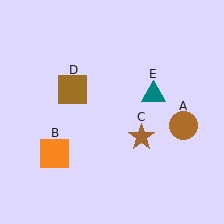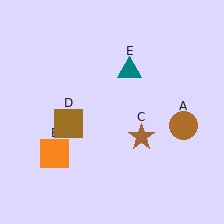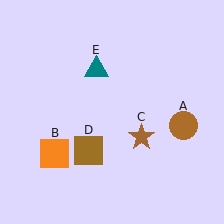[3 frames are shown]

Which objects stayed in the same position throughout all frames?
Brown circle (object A) and orange square (object B) and brown star (object C) remained stationary.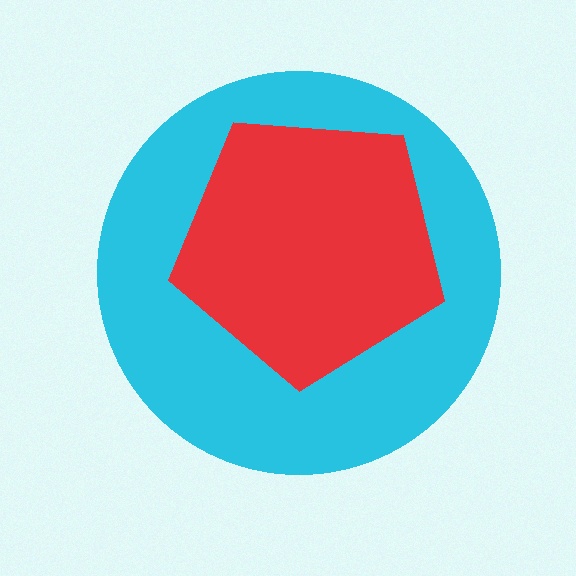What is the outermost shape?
The cyan circle.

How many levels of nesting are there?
2.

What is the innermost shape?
The red pentagon.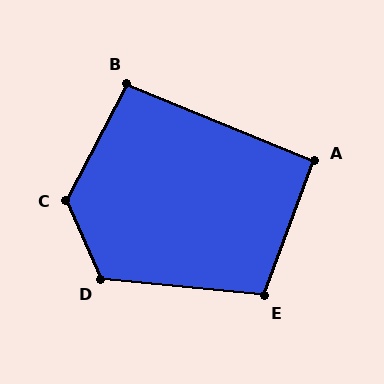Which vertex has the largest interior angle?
C, at approximately 129 degrees.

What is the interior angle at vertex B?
Approximately 95 degrees (obtuse).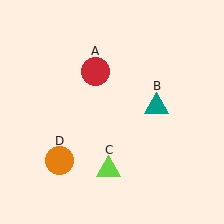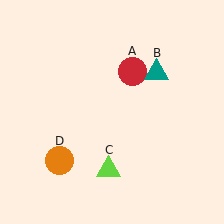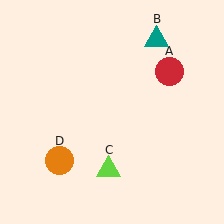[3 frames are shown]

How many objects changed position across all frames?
2 objects changed position: red circle (object A), teal triangle (object B).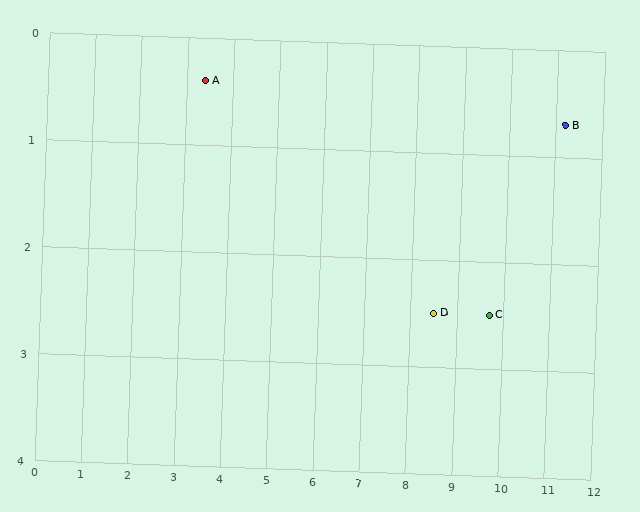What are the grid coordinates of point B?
Point B is at approximately (11.2, 0.7).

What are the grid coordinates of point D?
Point D is at approximately (8.5, 2.5).